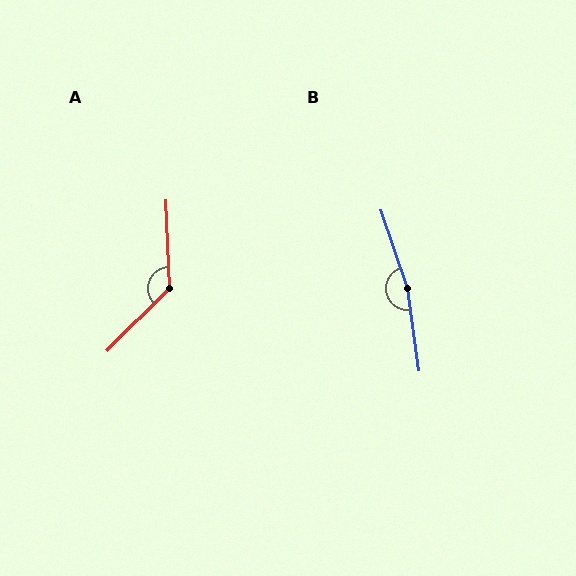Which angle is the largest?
B, at approximately 169 degrees.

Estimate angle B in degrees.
Approximately 169 degrees.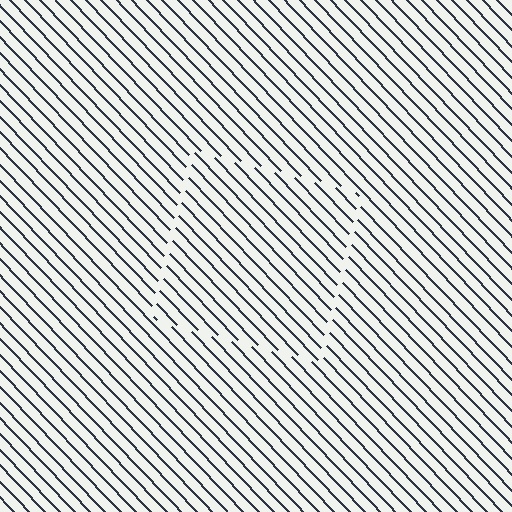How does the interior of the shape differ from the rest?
The interior of the shape contains the same grating, shifted by half a period — the contour is defined by the phase discontinuity where line-ends from the inner and outer gratings abut.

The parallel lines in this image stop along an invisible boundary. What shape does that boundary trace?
An illusory square. The interior of the shape contains the same grating, shifted by half a period — the contour is defined by the phase discontinuity where line-ends from the inner and outer gratings abut.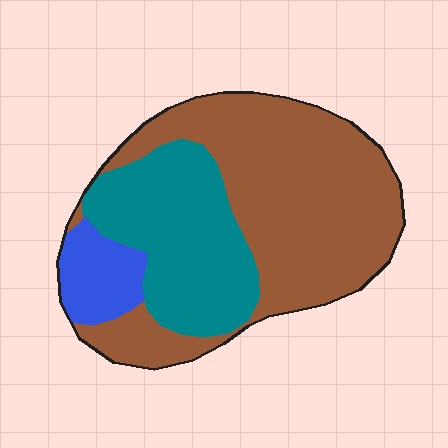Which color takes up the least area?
Blue, at roughly 10%.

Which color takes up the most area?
Brown, at roughly 60%.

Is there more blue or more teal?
Teal.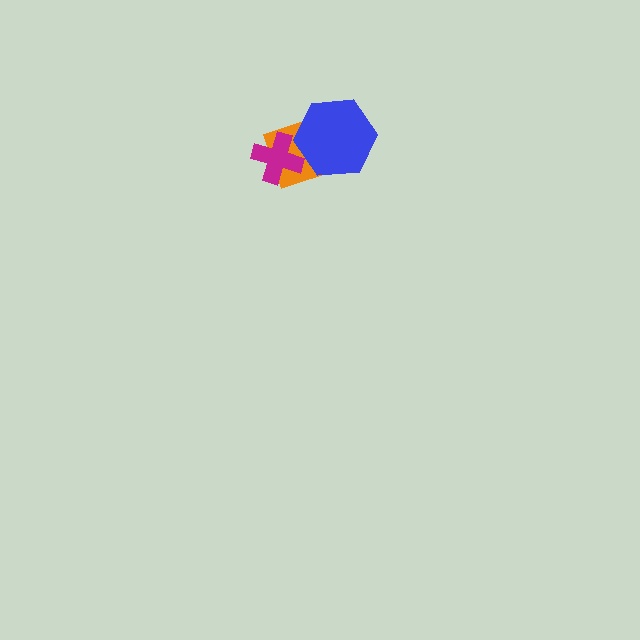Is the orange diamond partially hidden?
Yes, it is partially covered by another shape.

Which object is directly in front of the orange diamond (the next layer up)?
The magenta cross is directly in front of the orange diamond.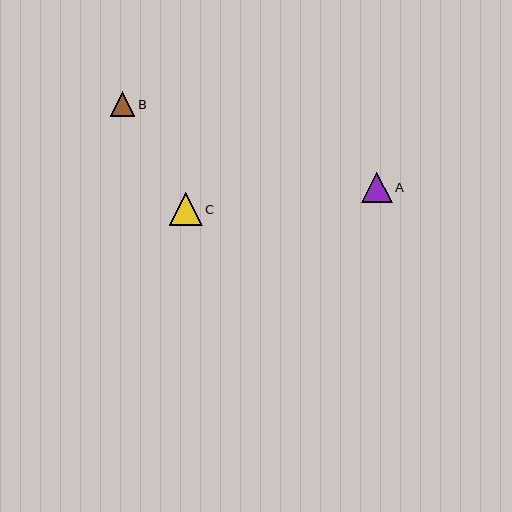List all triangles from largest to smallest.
From largest to smallest: C, A, B.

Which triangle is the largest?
Triangle C is the largest with a size of approximately 33 pixels.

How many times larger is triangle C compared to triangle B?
Triangle C is approximately 1.3 times the size of triangle B.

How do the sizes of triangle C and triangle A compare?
Triangle C and triangle A are approximately the same size.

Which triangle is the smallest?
Triangle B is the smallest with a size of approximately 25 pixels.